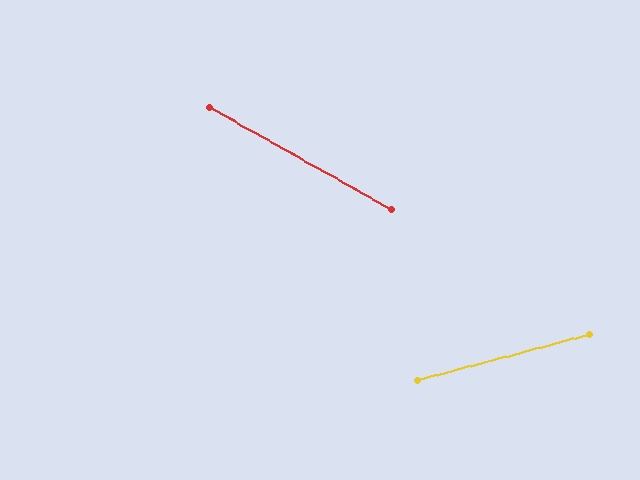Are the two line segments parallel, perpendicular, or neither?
Neither parallel nor perpendicular — they differ by about 44°.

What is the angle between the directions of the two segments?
Approximately 44 degrees.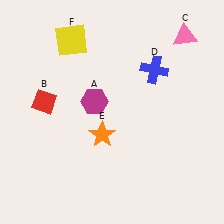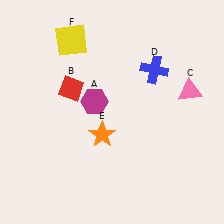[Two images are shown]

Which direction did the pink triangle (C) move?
The pink triangle (C) moved down.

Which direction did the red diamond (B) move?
The red diamond (B) moved right.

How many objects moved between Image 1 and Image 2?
2 objects moved between the two images.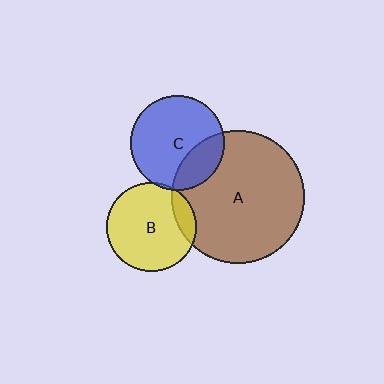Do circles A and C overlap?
Yes.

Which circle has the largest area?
Circle A (brown).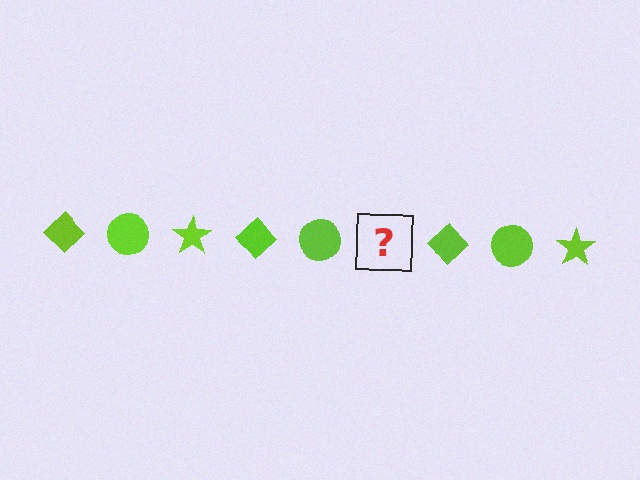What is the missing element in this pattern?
The missing element is a lime star.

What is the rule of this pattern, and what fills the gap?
The rule is that the pattern cycles through diamond, circle, star shapes in lime. The gap should be filled with a lime star.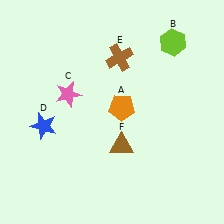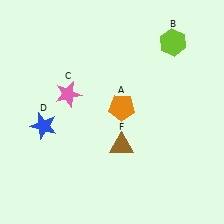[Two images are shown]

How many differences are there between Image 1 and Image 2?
There is 1 difference between the two images.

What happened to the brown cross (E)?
The brown cross (E) was removed in Image 2. It was in the top-right area of Image 1.